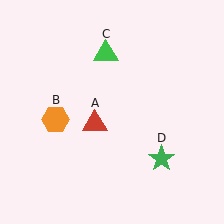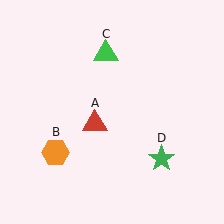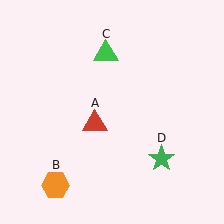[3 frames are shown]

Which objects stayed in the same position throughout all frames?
Red triangle (object A) and green triangle (object C) and green star (object D) remained stationary.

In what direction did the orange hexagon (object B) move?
The orange hexagon (object B) moved down.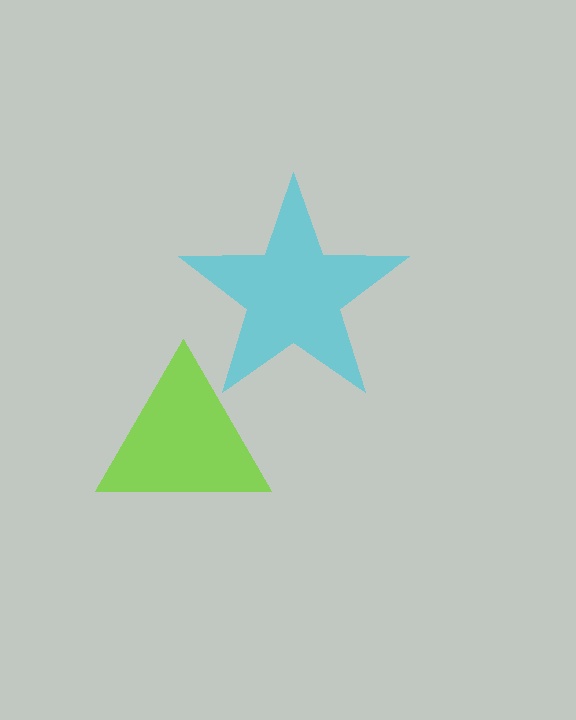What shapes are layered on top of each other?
The layered shapes are: a lime triangle, a cyan star.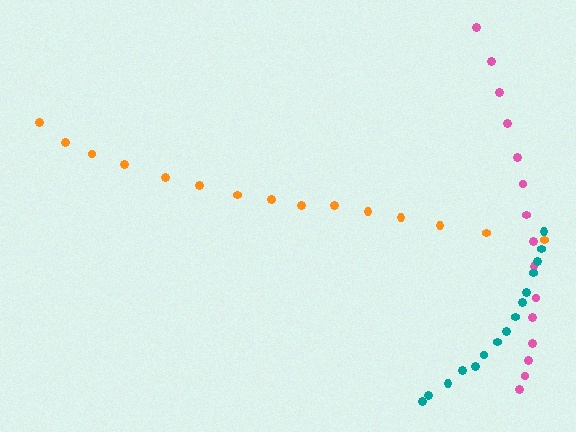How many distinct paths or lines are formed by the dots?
There are 3 distinct paths.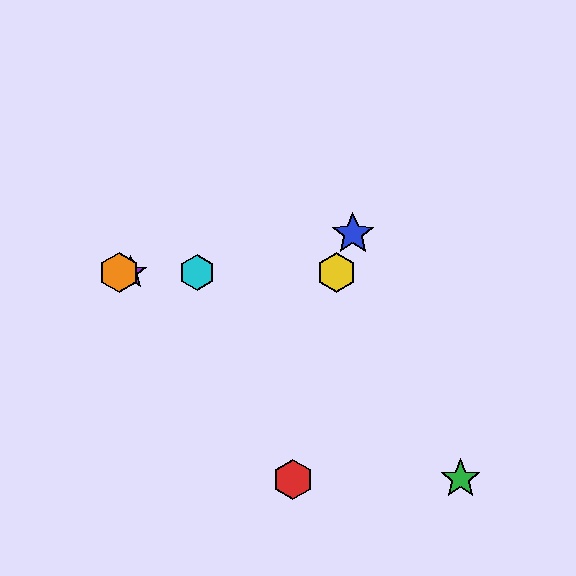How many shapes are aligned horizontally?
4 shapes (the yellow hexagon, the purple star, the orange hexagon, the cyan hexagon) are aligned horizontally.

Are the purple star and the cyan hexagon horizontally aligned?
Yes, both are at y≈272.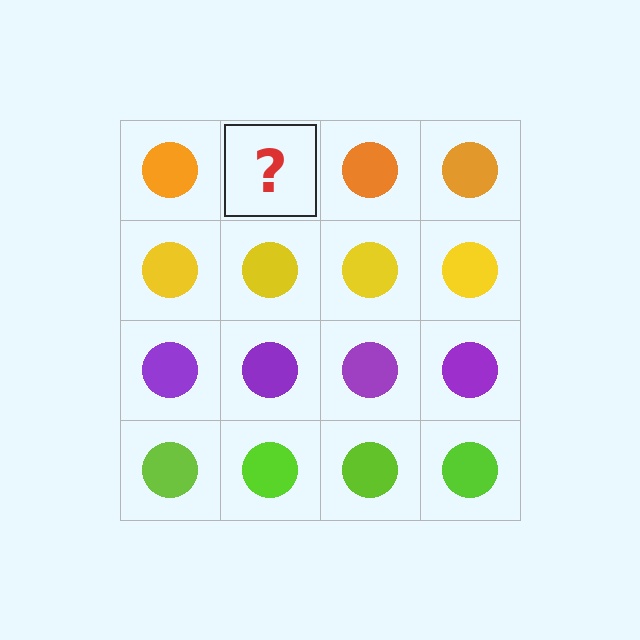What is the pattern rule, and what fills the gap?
The rule is that each row has a consistent color. The gap should be filled with an orange circle.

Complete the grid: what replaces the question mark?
The question mark should be replaced with an orange circle.